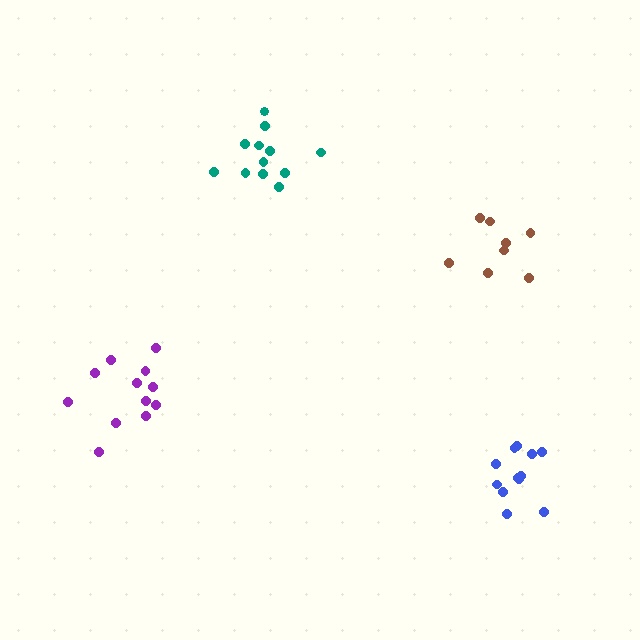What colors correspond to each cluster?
The clusters are colored: purple, brown, teal, blue.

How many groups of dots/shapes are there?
There are 4 groups.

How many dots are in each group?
Group 1: 12 dots, Group 2: 8 dots, Group 3: 12 dots, Group 4: 12 dots (44 total).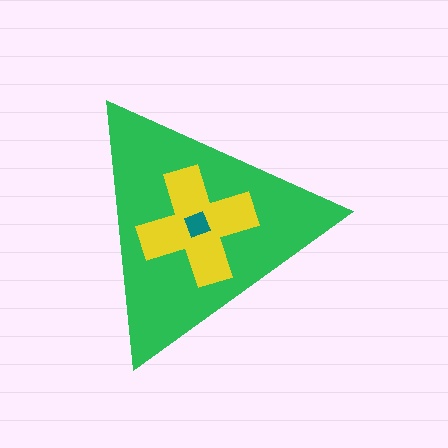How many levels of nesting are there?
3.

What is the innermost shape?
The teal diamond.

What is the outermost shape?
The green triangle.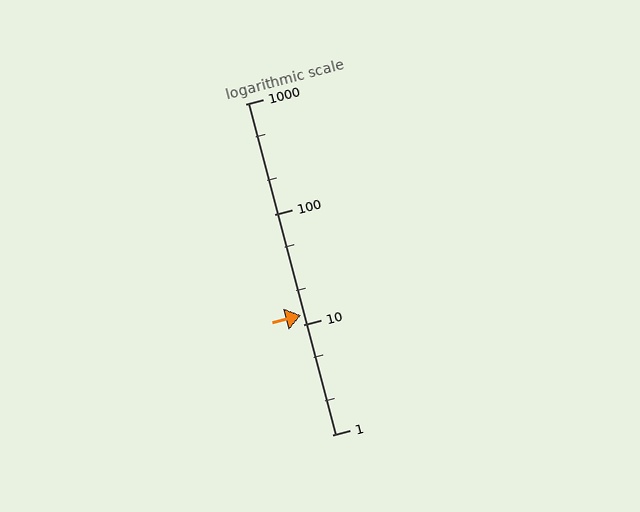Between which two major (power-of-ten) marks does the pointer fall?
The pointer is between 10 and 100.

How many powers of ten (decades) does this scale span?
The scale spans 3 decades, from 1 to 1000.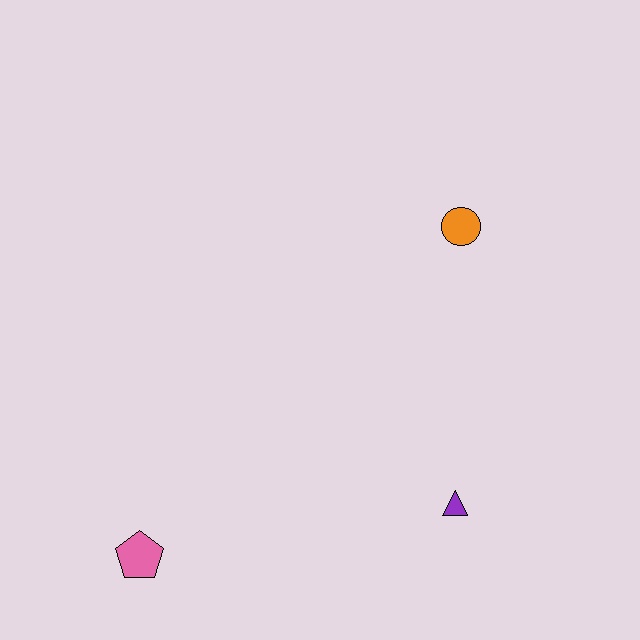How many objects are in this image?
There are 3 objects.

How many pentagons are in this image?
There is 1 pentagon.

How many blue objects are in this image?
There are no blue objects.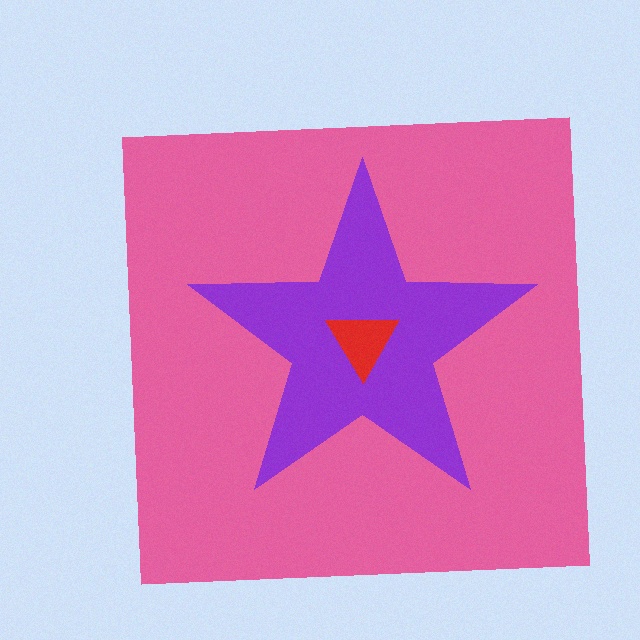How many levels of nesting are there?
3.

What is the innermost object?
The red triangle.